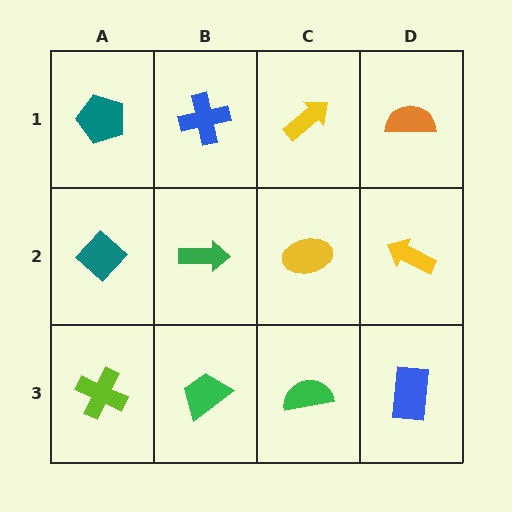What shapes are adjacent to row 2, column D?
An orange semicircle (row 1, column D), a blue rectangle (row 3, column D), a yellow ellipse (row 2, column C).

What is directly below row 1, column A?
A teal diamond.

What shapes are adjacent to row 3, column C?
A yellow ellipse (row 2, column C), a green trapezoid (row 3, column B), a blue rectangle (row 3, column D).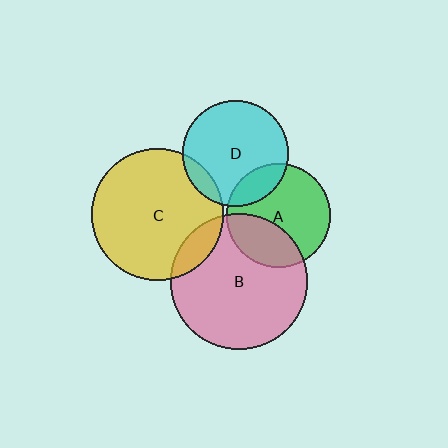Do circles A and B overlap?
Yes.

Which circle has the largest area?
Circle B (pink).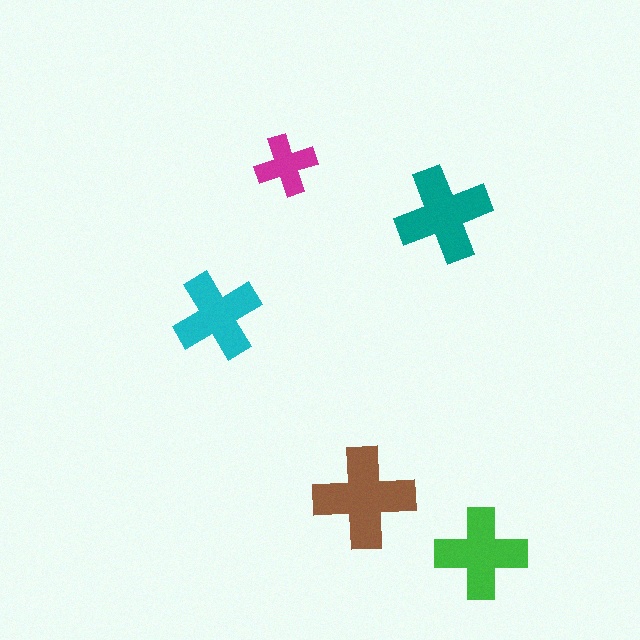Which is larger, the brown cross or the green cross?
The brown one.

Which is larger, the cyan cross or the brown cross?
The brown one.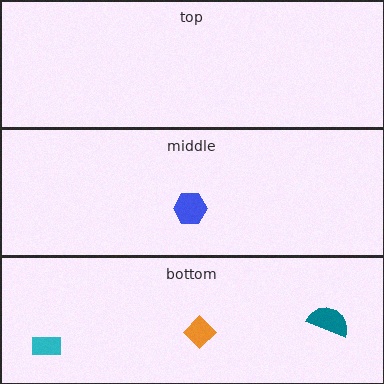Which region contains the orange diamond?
The bottom region.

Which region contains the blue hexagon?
The middle region.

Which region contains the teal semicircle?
The bottom region.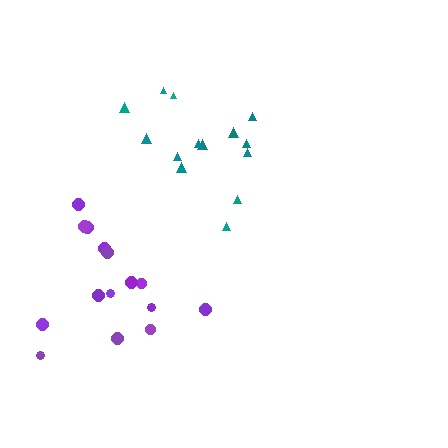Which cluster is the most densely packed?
Teal.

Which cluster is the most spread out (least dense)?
Purple.